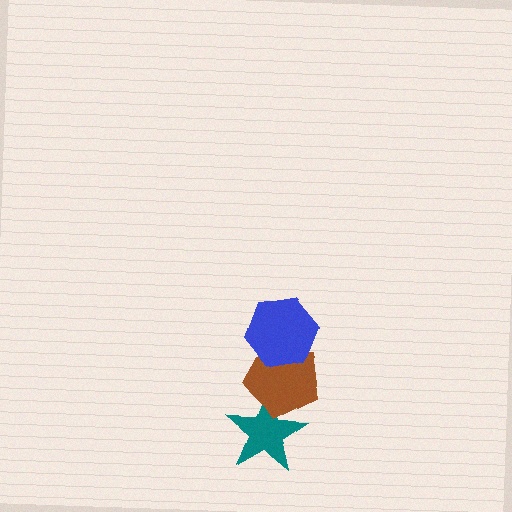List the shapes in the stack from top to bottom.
From top to bottom: the blue hexagon, the brown pentagon, the teal star.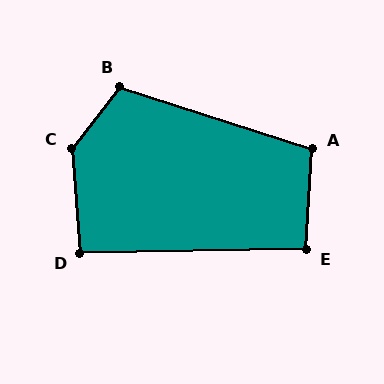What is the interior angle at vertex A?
Approximately 104 degrees (obtuse).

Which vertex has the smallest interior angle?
D, at approximately 93 degrees.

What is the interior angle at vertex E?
Approximately 94 degrees (approximately right).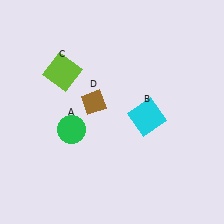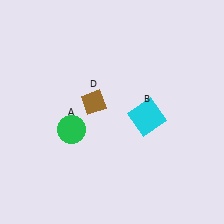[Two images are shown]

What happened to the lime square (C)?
The lime square (C) was removed in Image 2. It was in the top-left area of Image 1.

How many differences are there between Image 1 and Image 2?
There is 1 difference between the two images.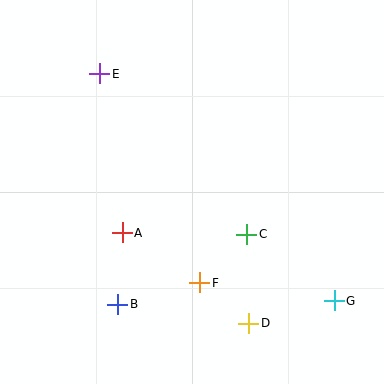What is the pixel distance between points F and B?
The distance between F and B is 85 pixels.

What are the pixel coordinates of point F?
Point F is at (200, 283).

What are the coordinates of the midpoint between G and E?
The midpoint between G and E is at (217, 187).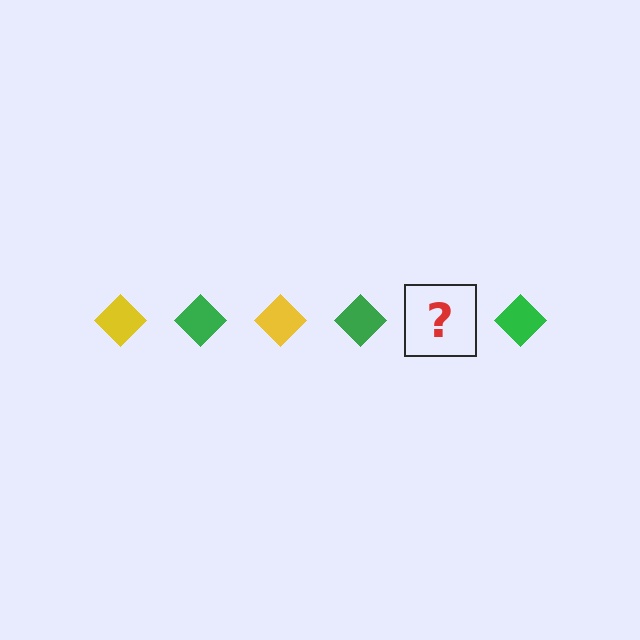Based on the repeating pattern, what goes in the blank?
The blank should be a yellow diamond.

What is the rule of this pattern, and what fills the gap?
The rule is that the pattern cycles through yellow, green diamonds. The gap should be filled with a yellow diamond.